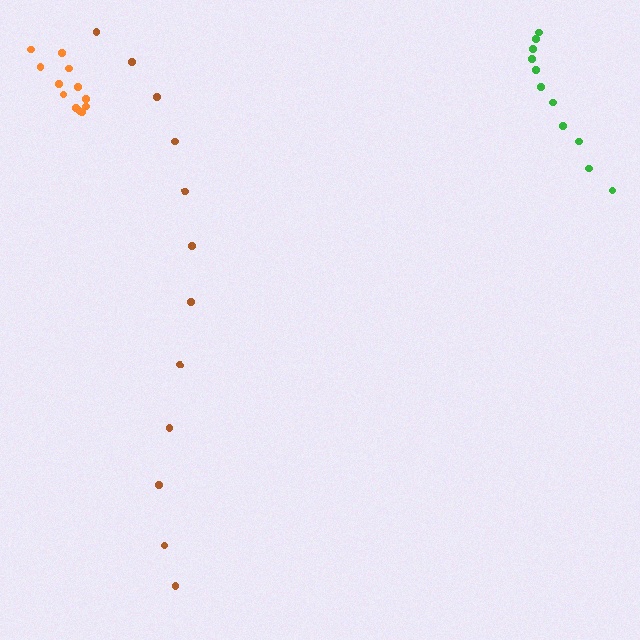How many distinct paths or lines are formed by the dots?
There are 3 distinct paths.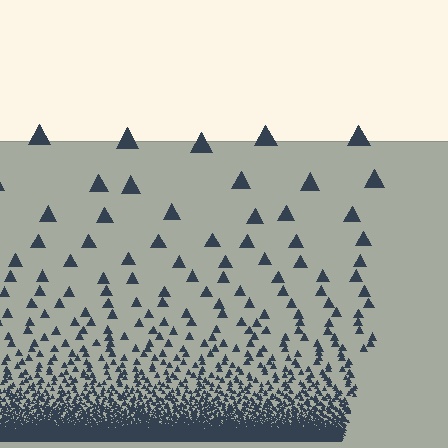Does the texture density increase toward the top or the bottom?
Density increases toward the bottom.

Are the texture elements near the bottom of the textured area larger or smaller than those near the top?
Smaller. The gradient is inverted — elements near the bottom are smaller and denser.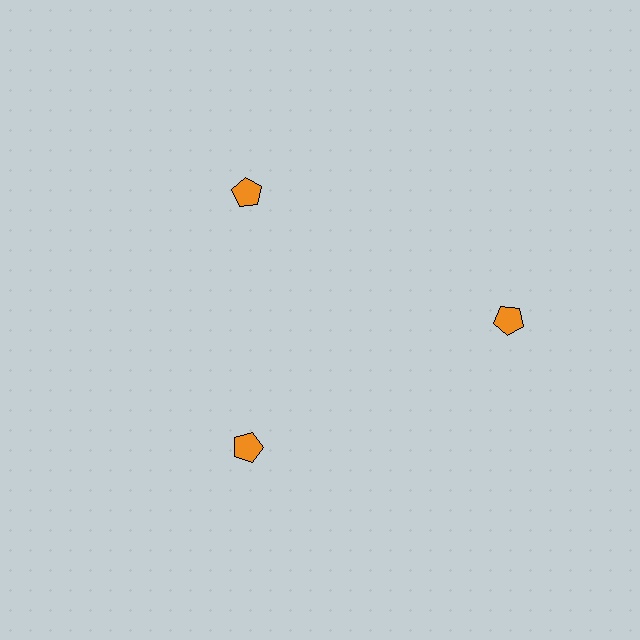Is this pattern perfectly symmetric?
No. The 3 orange pentagons are arranged in a ring, but one element near the 3 o'clock position is pushed outward from the center, breaking the 3-fold rotational symmetry.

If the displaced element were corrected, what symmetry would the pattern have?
It would have 3-fold rotational symmetry — the pattern would map onto itself every 120 degrees.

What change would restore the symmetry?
The symmetry would be restored by moving it inward, back onto the ring so that all 3 pentagons sit at equal angles and equal distance from the center.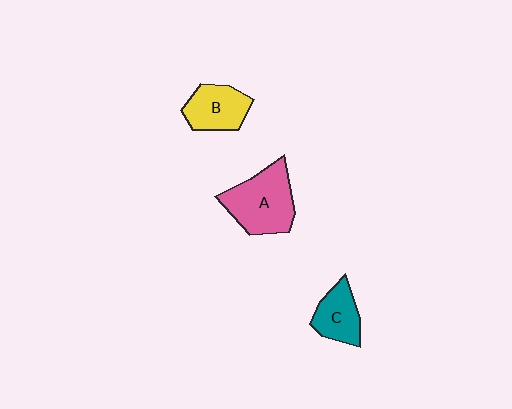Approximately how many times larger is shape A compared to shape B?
Approximately 1.5 times.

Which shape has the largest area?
Shape A (pink).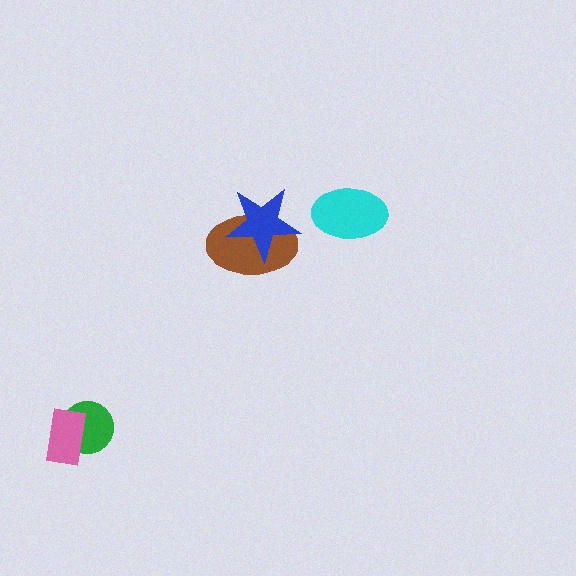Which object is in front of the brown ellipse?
The blue star is in front of the brown ellipse.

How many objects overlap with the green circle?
1 object overlaps with the green circle.